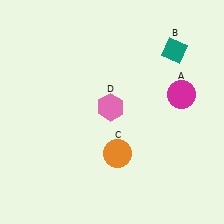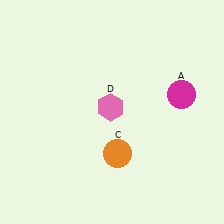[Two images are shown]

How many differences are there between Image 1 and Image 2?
There is 1 difference between the two images.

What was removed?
The teal diamond (B) was removed in Image 2.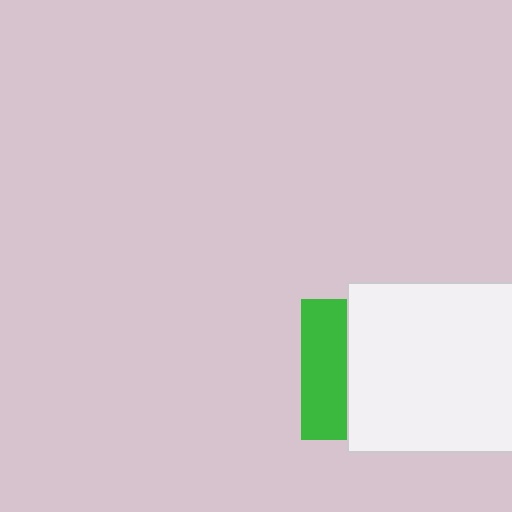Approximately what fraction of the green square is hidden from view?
Roughly 67% of the green square is hidden behind the white square.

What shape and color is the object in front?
The object in front is a white square.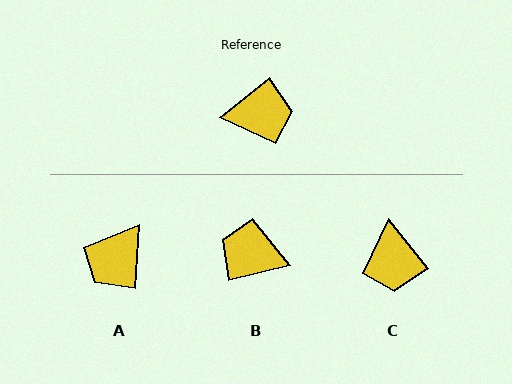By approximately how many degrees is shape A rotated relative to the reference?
Approximately 133 degrees clockwise.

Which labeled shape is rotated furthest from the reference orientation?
B, about 154 degrees away.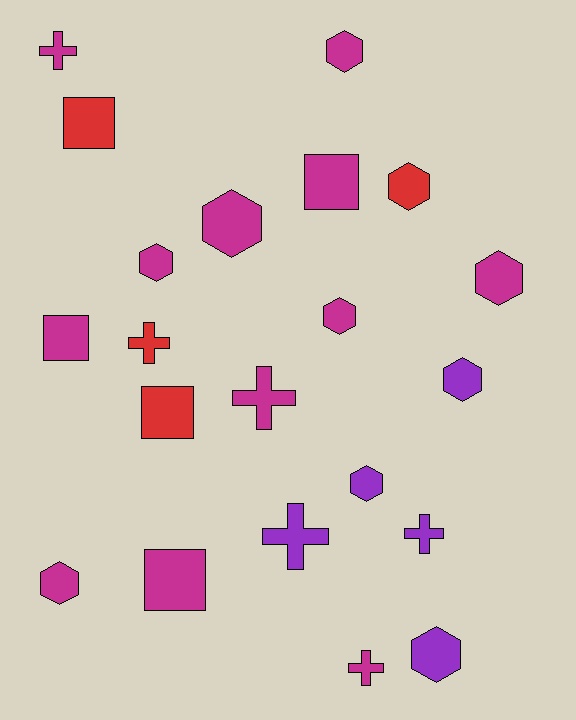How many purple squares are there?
There are no purple squares.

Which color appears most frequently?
Magenta, with 12 objects.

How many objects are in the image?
There are 21 objects.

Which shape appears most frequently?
Hexagon, with 10 objects.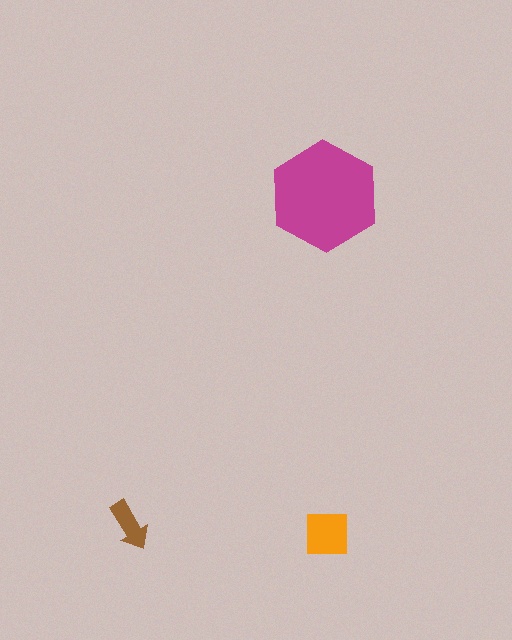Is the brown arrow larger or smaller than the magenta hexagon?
Smaller.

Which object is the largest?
The magenta hexagon.